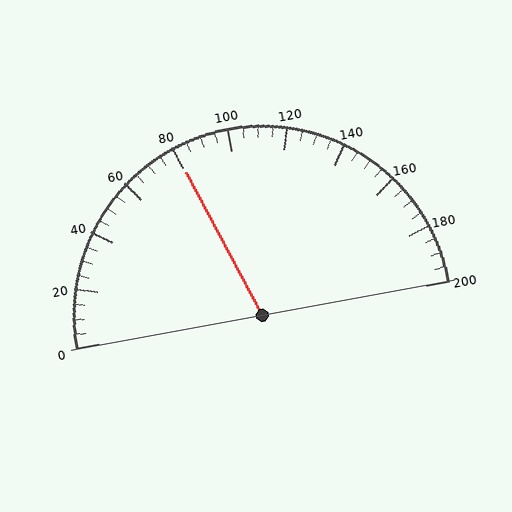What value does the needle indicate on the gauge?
The needle indicates approximately 80.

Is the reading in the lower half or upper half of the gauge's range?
The reading is in the lower half of the range (0 to 200).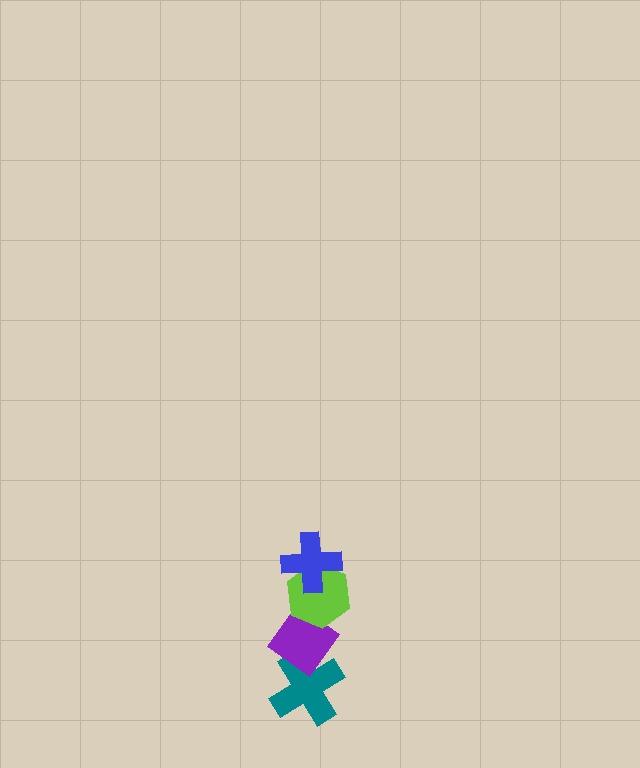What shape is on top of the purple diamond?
The lime hexagon is on top of the purple diamond.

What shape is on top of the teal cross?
The purple diamond is on top of the teal cross.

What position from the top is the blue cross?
The blue cross is 1st from the top.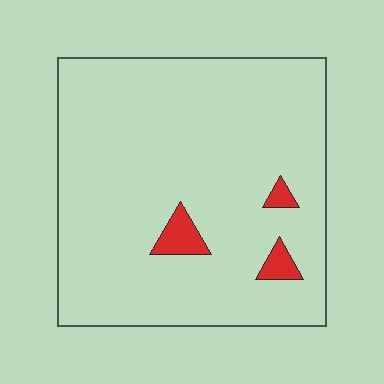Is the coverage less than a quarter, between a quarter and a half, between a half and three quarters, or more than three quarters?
Less than a quarter.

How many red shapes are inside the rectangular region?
3.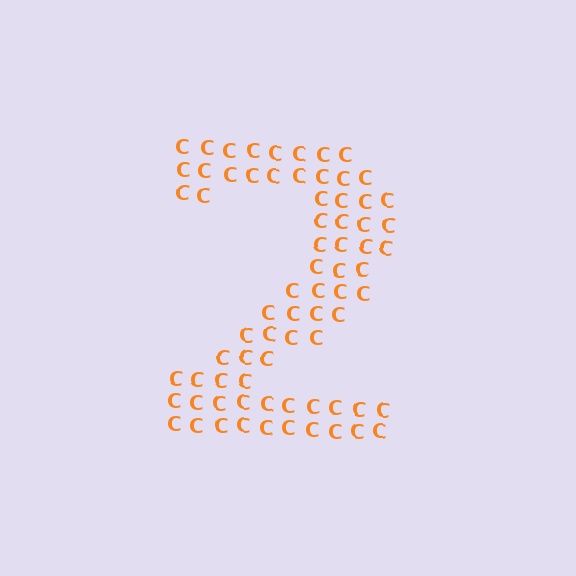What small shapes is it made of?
It is made of small letter C's.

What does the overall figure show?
The overall figure shows the digit 2.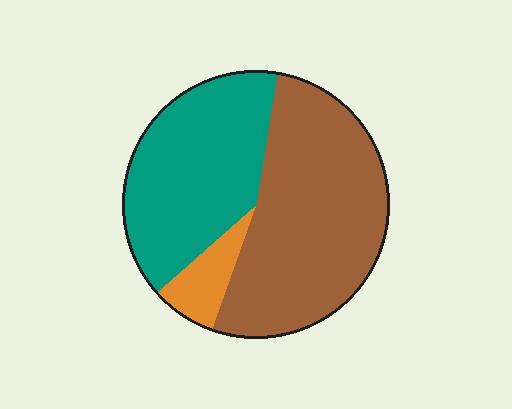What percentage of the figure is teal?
Teal covers 39% of the figure.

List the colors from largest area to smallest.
From largest to smallest: brown, teal, orange.